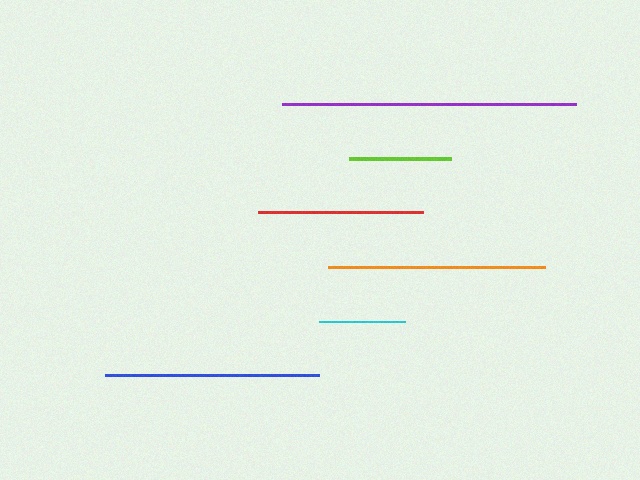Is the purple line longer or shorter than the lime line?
The purple line is longer than the lime line.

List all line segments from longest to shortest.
From longest to shortest: purple, orange, blue, red, lime, cyan.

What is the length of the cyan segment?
The cyan segment is approximately 86 pixels long.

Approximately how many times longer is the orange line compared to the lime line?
The orange line is approximately 2.1 times the length of the lime line.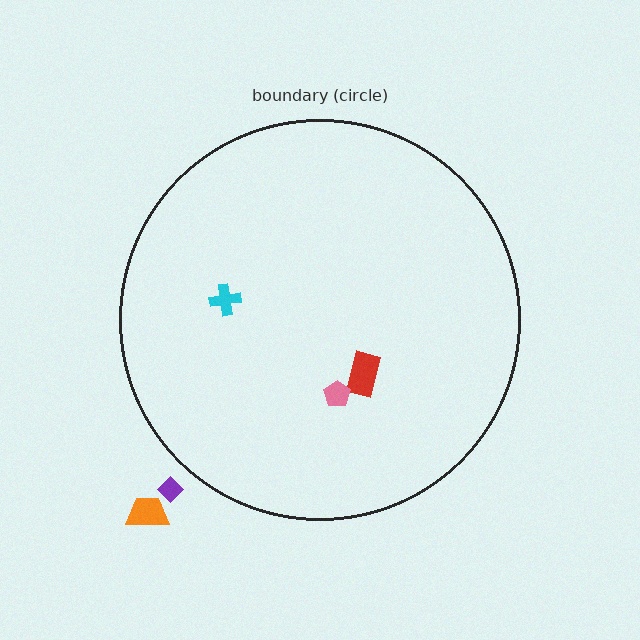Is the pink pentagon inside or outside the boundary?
Inside.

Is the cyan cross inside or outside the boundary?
Inside.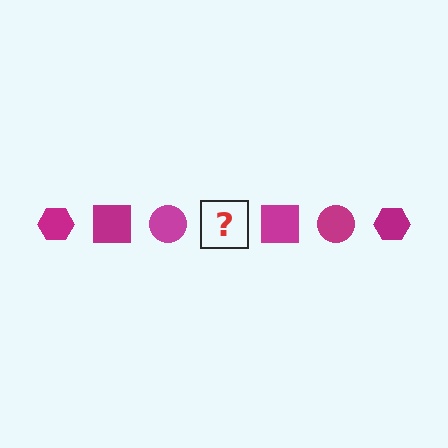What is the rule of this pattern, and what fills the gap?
The rule is that the pattern cycles through hexagon, square, circle shapes in magenta. The gap should be filled with a magenta hexagon.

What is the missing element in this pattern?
The missing element is a magenta hexagon.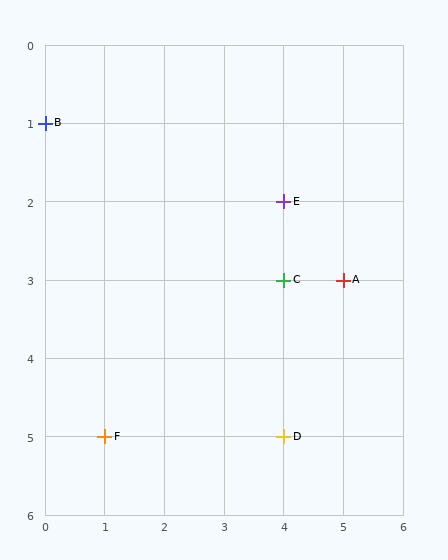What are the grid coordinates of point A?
Point A is at grid coordinates (5, 3).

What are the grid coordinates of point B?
Point B is at grid coordinates (0, 1).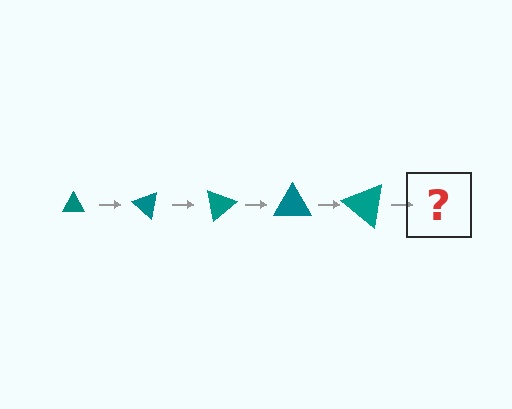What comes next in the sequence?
The next element should be a triangle, larger than the previous one and rotated 200 degrees from the start.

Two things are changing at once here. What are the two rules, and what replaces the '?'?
The two rules are that the triangle grows larger each step and it rotates 40 degrees each step. The '?' should be a triangle, larger than the previous one and rotated 200 degrees from the start.